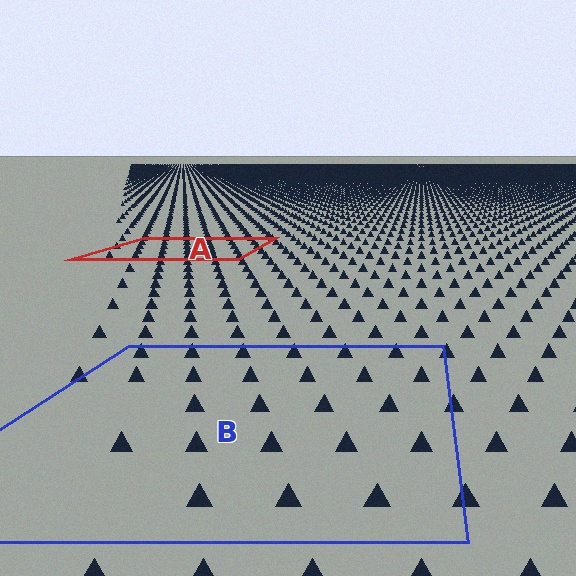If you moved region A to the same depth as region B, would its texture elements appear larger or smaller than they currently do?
They would appear larger. At a closer depth, the same texture elements are projected at a bigger on-screen size.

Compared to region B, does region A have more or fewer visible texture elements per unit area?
Region A has more texture elements per unit area — they are packed more densely because it is farther away.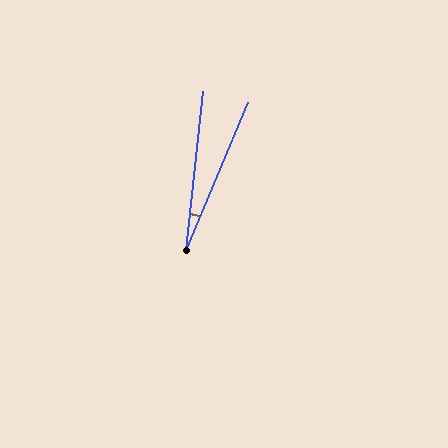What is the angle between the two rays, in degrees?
Approximately 16 degrees.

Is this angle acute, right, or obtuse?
It is acute.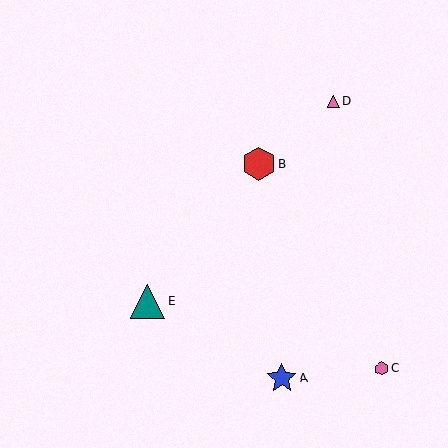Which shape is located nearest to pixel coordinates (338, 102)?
The pink triangle (labeled D) at (333, 101) is nearest to that location.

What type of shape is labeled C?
Shape C is a pink hexagon.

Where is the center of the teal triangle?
The center of the teal triangle is at (148, 302).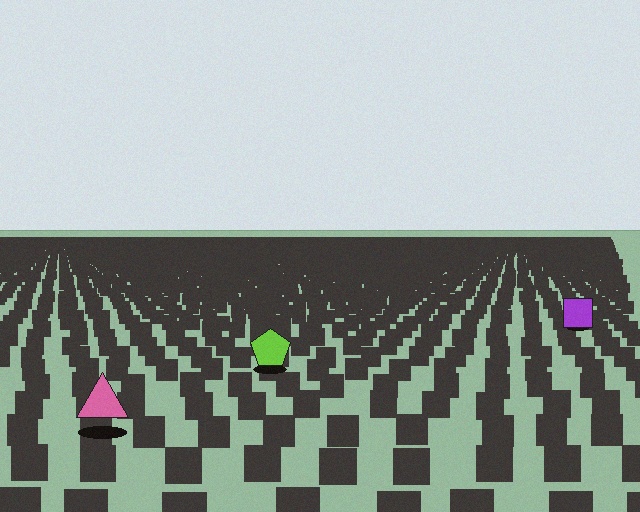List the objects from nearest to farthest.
From nearest to farthest: the pink triangle, the lime pentagon, the purple square.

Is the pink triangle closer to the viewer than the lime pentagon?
Yes. The pink triangle is closer — you can tell from the texture gradient: the ground texture is coarser near it.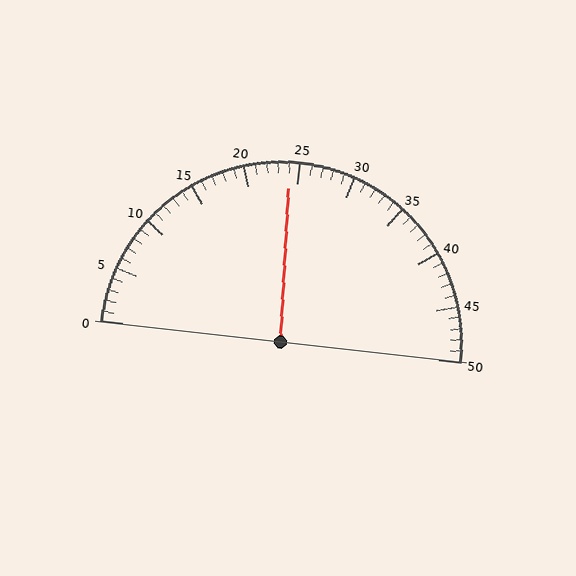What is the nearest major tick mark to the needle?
The nearest major tick mark is 25.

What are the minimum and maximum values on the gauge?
The gauge ranges from 0 to 50.